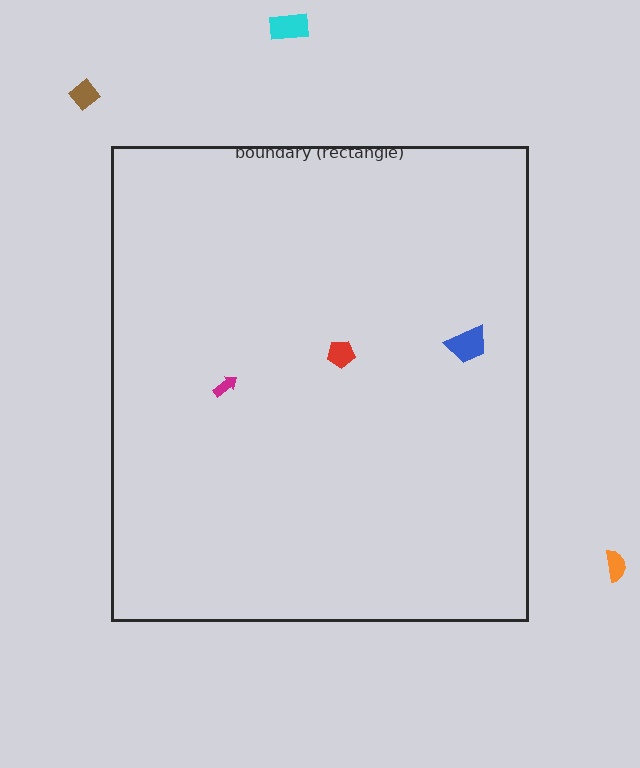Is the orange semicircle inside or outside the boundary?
Outside.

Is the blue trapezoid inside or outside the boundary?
Inside.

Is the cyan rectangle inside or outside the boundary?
Outside.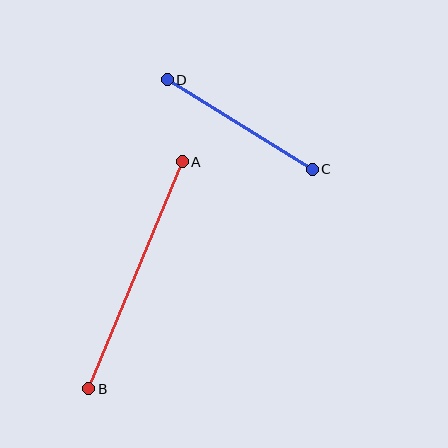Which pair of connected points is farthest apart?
Points A and B are farthest apart.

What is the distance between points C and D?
The distance is approximately 171 pixels.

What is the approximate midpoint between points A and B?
The midpoint is at approximately (136, 275) pixels.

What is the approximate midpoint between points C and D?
The midpoint is at approximately (240, 125) pixels.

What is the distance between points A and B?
The distance is approximately 245 pixels.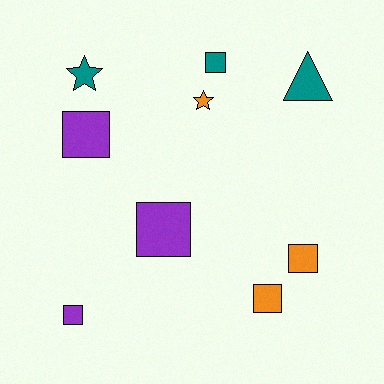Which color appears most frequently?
Purple, with 3 objects.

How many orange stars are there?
There is 1 orange star.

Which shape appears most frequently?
Square, with 6 objects.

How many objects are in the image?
There are 9 objects.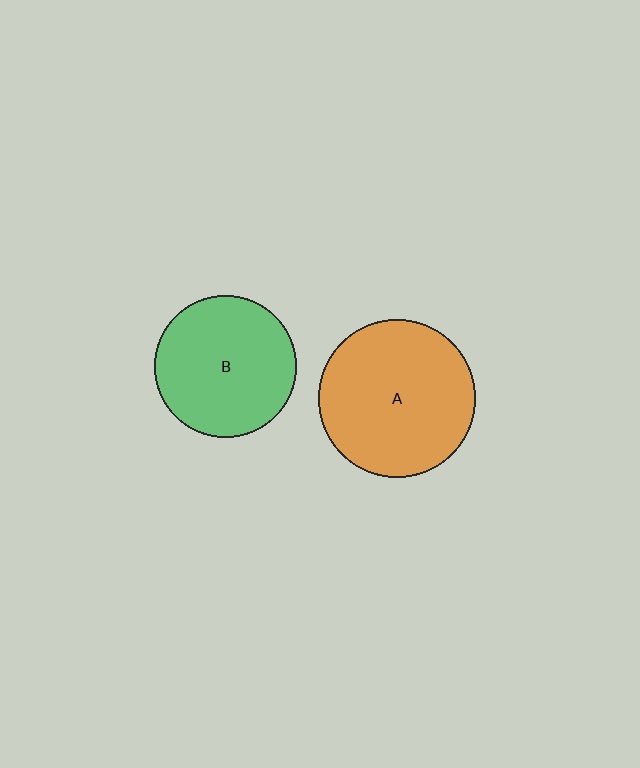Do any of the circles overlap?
No, none of the circles overlap.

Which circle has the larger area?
Circle A (orange).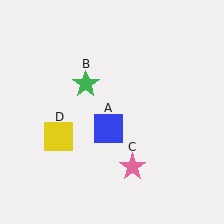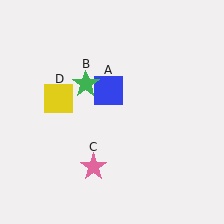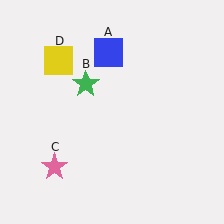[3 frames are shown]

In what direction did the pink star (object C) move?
The pink star (object C) moved left.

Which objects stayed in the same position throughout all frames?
Green star (object B) remained stationary.